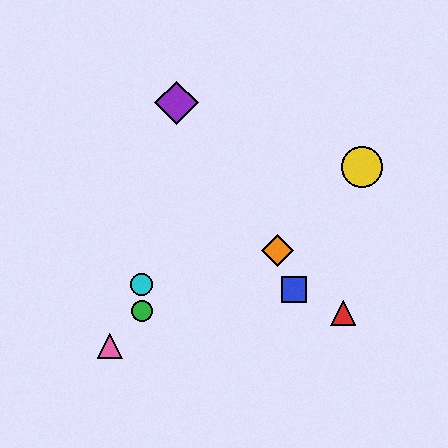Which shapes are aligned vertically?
The green circle, the cyan circle are aligned vertically.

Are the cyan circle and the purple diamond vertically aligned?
No, the cyan circle is at x≈142 and the purple diamond is at x≈177.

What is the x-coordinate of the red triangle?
The red triangle is at x≈343.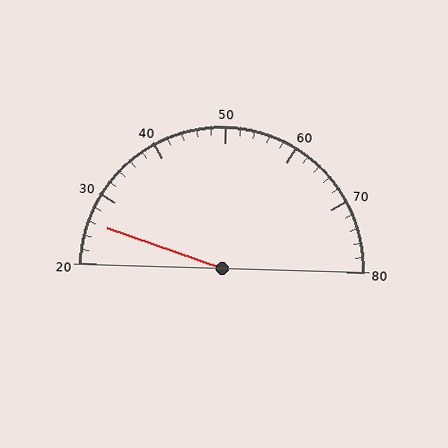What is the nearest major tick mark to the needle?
The nearest major tick mark is 30.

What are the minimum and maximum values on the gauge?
The gauge ranges from 20 to 80.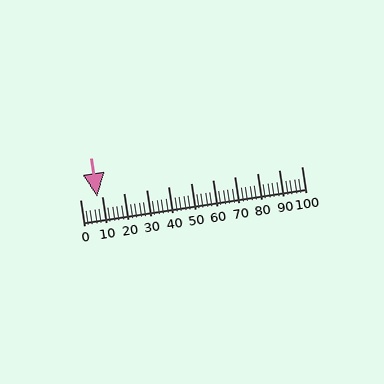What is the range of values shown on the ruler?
The ruler shows values from 0 to 100.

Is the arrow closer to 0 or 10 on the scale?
The arrow is closer to 10.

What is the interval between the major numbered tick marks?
The major tick marks are spaced 10 units apart.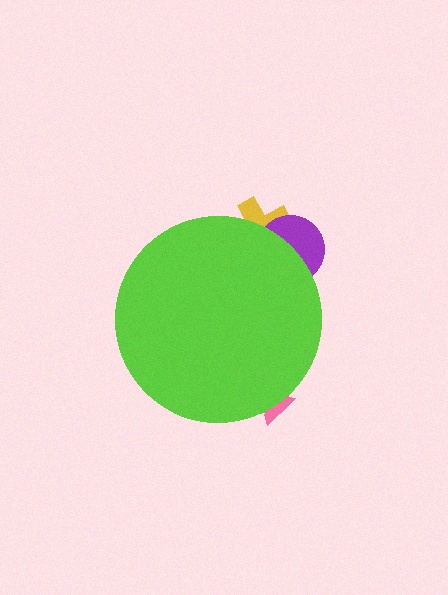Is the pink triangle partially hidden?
Yes, the pink triangle is partially hidden behind the lime circle.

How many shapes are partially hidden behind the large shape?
3 shapes are partially hidden.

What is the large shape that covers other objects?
A lime circle.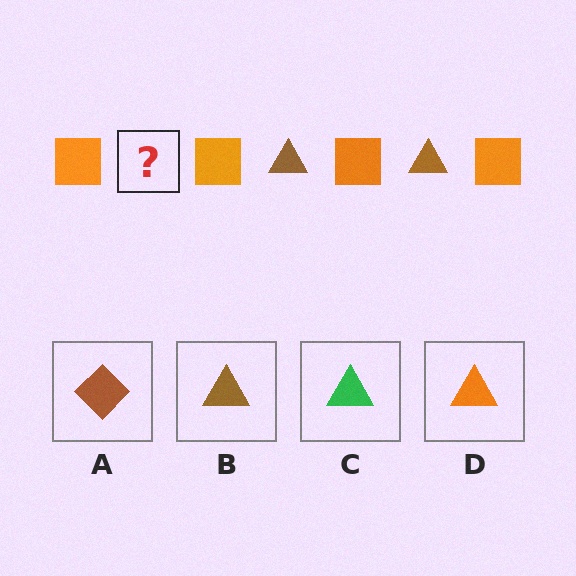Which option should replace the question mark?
Option B.